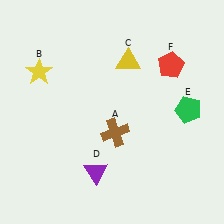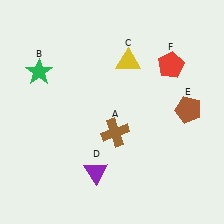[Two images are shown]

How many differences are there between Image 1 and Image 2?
There are 2 differences between the two images.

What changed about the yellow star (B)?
In Image 1, B is yellow. In Image 2, it changed to green.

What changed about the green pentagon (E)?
In Image 1, E is green. In Image 2, it changed to brown.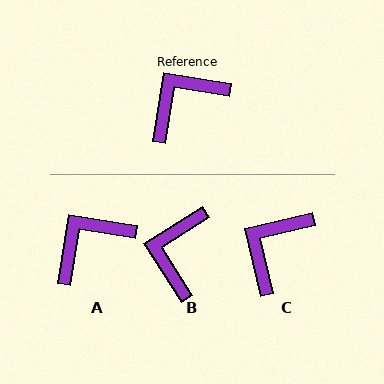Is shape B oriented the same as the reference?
No, it is off by about 41 degrees.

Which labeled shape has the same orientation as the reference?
A.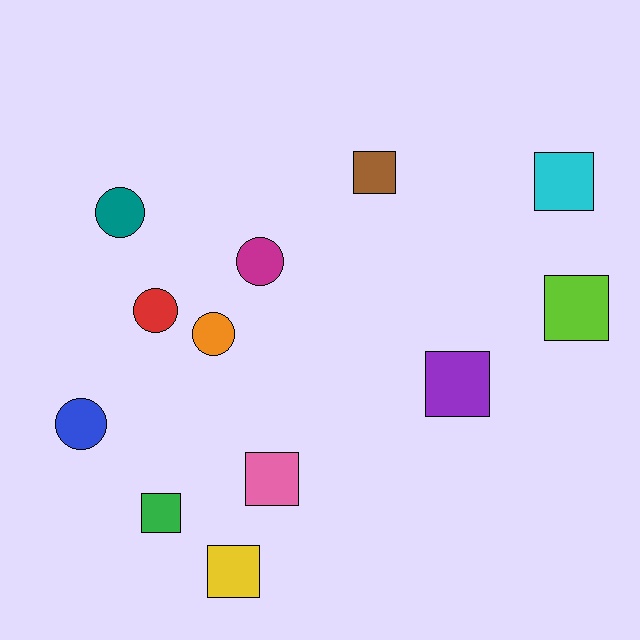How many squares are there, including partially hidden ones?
There are 7 squares.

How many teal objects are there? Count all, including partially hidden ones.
There is 1 teal object.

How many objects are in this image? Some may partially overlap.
There are 12 objects.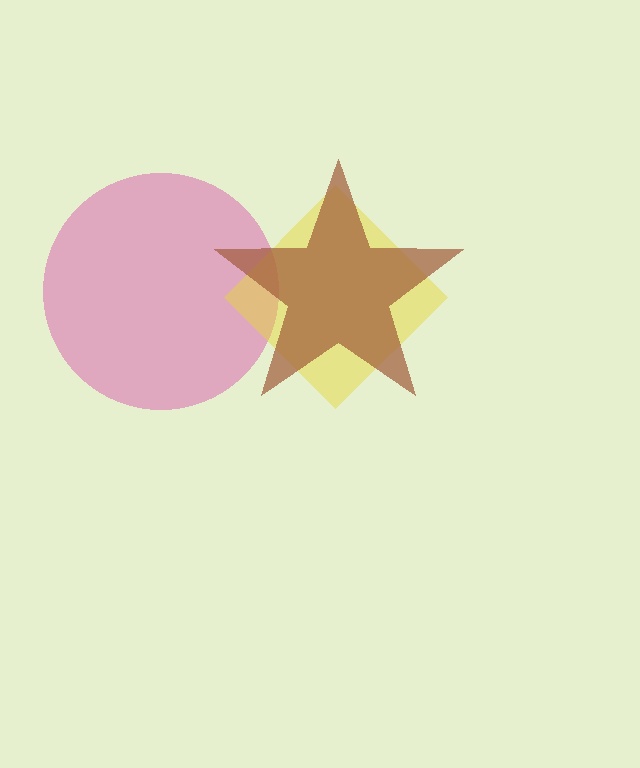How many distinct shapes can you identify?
There are 3 distinct shapes: a pink circle, a yellow diamond, a brown star.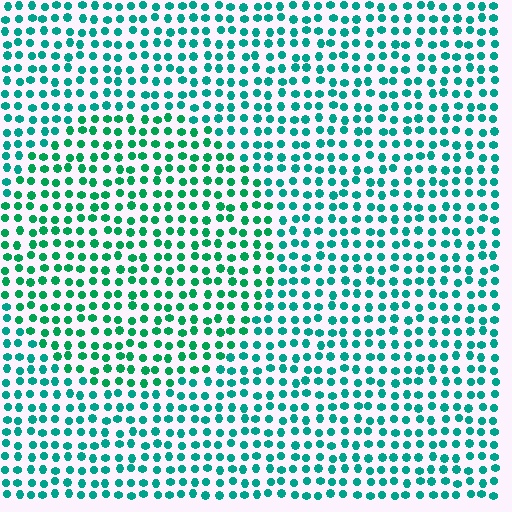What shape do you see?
I see a circle.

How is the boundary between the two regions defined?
The boundary is defined purely by a slight shift in hue (about 22 degrees). Spacing, size, and orientation are identical on both sides.